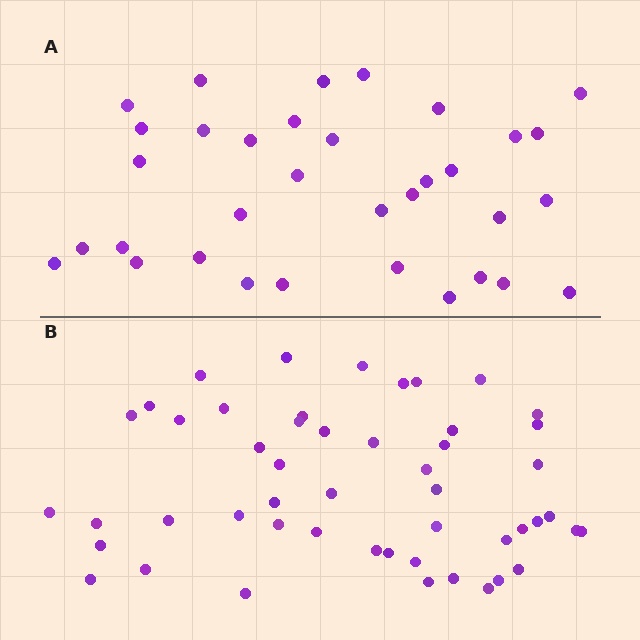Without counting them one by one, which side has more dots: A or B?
Region B (the bottom region) has more dots.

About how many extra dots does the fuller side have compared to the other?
Region B has approximately 15 more dots than region A.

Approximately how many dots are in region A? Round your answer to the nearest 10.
About 30 dots. (The exact count is 34, which rounds to 30.)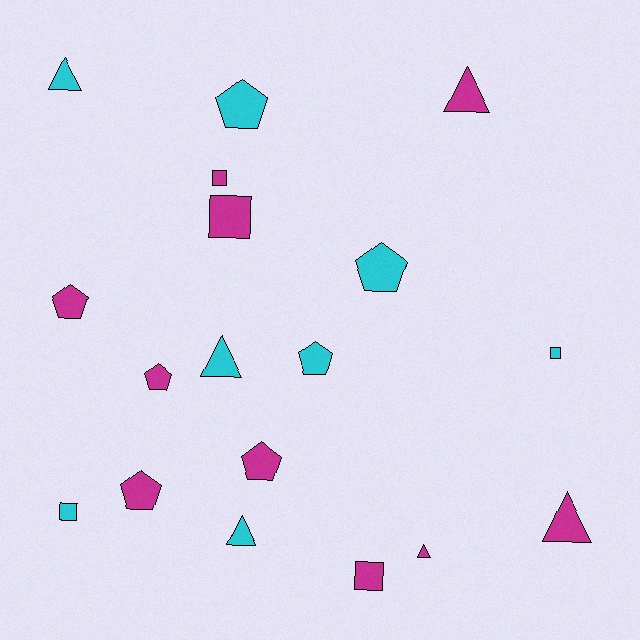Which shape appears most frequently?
Pentagon, with 7 objects.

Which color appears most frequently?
Magenta, with 10 objects.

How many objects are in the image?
There are 18 objects.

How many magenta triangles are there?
There are 3 magenta triangles.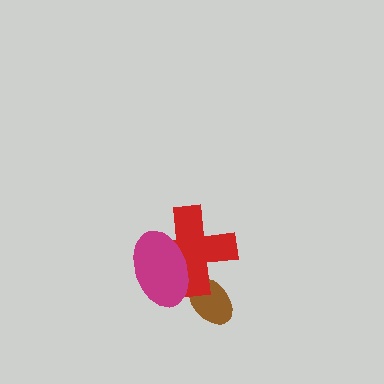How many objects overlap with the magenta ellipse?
2 objects overlap with the magenta ellipse.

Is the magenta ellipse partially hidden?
No, no other shape covers it.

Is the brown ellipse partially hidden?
Yes, it is partially covered by another shape.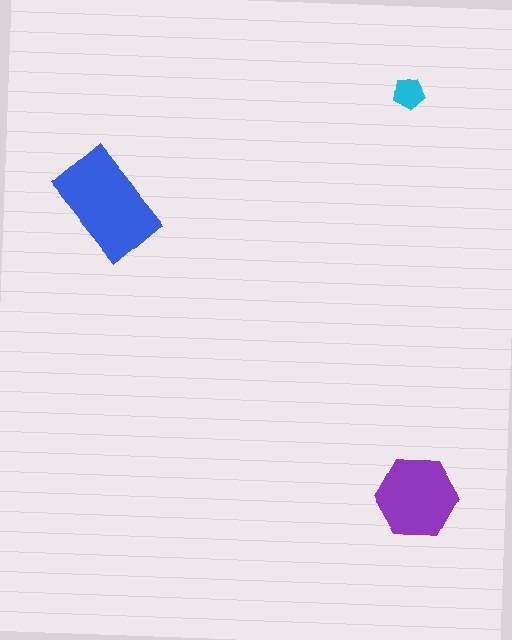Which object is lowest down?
The purple hexagon is bottommost.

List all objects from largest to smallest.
The blue rectangle, the purple hexagon, the cyan pentagon.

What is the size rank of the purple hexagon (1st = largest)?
2nd.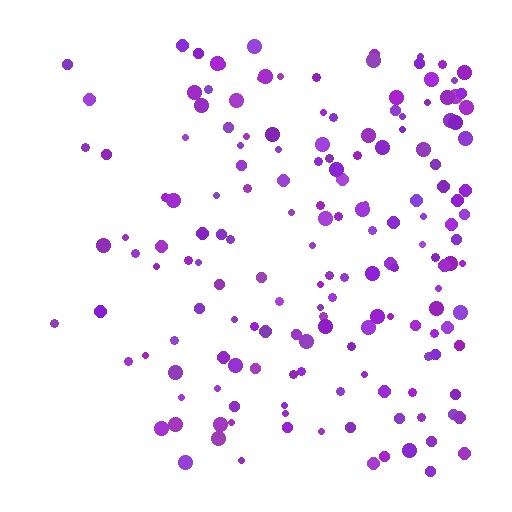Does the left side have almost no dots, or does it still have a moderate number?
Still a moderate number, just noticeably fewer than the right.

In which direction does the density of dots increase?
From left to right, with the right side densest.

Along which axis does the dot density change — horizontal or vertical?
Horizontal.